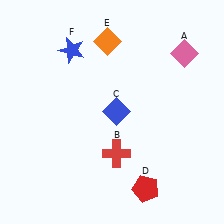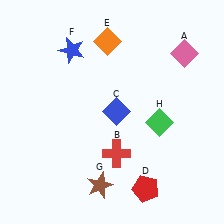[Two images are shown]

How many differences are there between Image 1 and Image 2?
There are 2 differences between the two images.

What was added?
A brown star (G), a green diamond (H) were added in Image 2.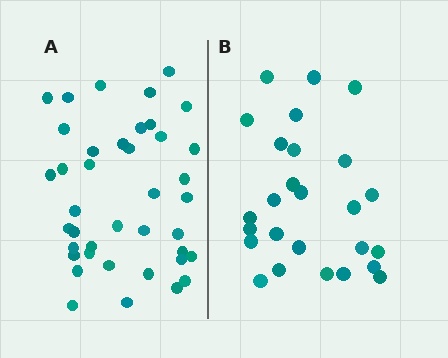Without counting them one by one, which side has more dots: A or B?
Region A (the left region) has more dots.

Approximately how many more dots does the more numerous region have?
Region A has approximately 15 more dots than region B.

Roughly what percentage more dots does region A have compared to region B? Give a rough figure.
About 55% more.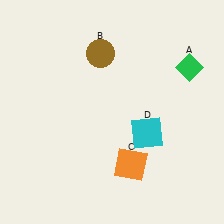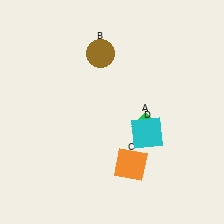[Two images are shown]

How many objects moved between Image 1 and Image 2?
1 object moved between the two images.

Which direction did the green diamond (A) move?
The green diamond (A) moved down.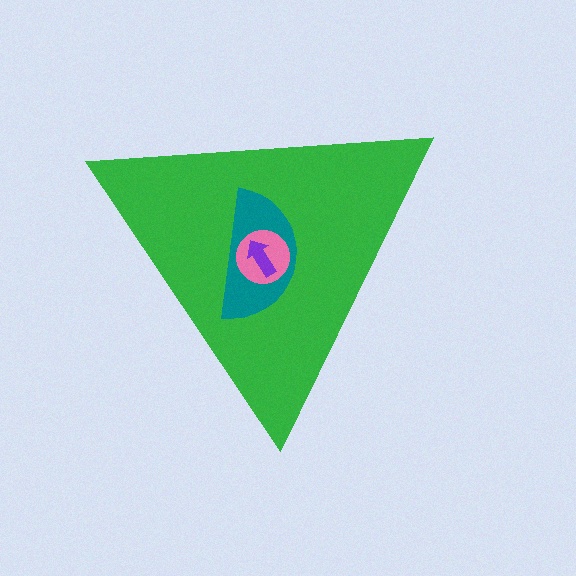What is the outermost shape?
The green triangle.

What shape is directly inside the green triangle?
The teal semicircle.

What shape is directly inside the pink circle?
The purple arrow.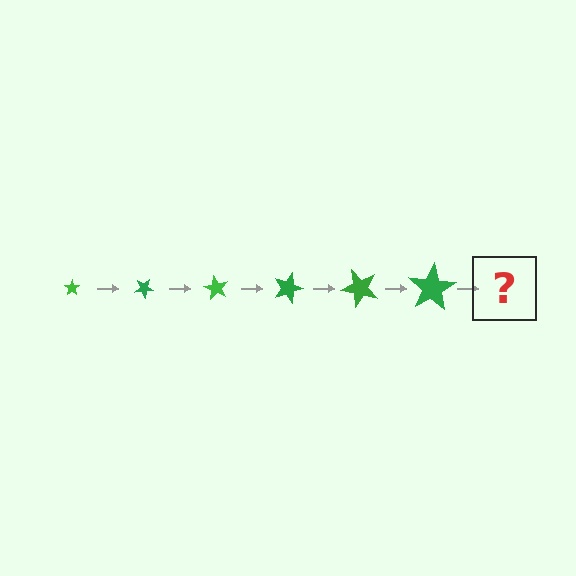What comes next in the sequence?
The next element should be a star, larger than the previous one and rotated 180 degrees from the start.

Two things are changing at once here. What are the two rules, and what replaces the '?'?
The two rules are that the star grows larger each step and it rotates 30 degrees each step. The '?' should be a star, larger than the previous one and rotated 180 degrees from the start.